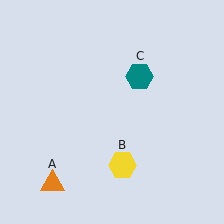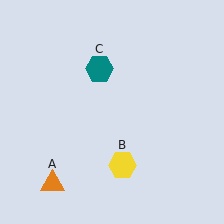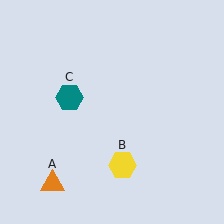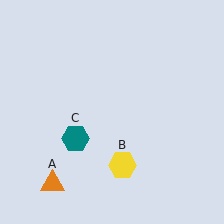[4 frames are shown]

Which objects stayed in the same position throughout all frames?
Orange triangle (object A) and yellow hexagon (object B) remained stationary.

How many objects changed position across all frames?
1 object changed position: teal hexagon (object C).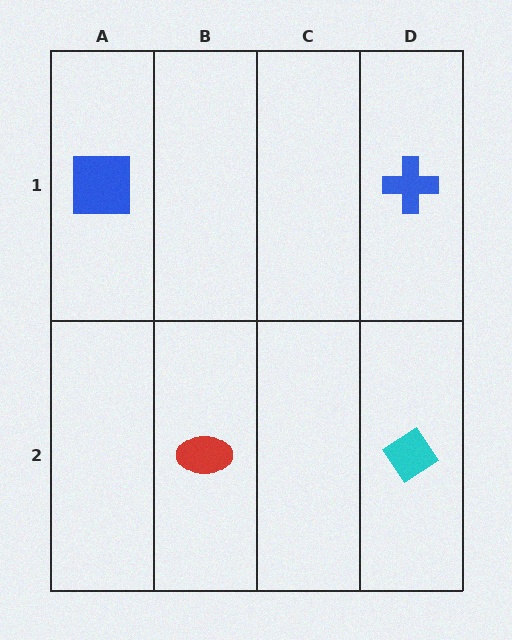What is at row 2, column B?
A red ellipse.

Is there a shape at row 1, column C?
No, that cell is empty.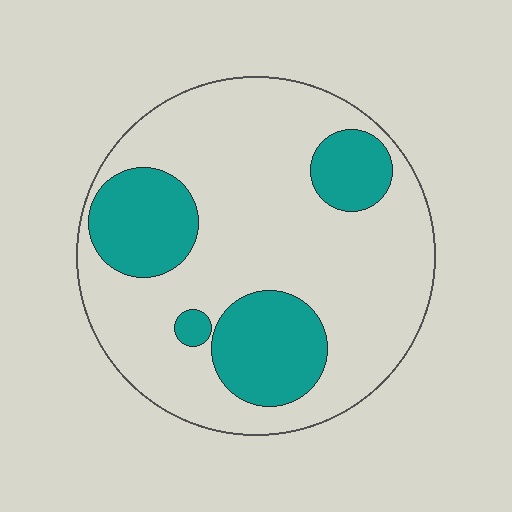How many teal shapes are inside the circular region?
4.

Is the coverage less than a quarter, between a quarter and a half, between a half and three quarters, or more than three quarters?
Between a quarter and a half.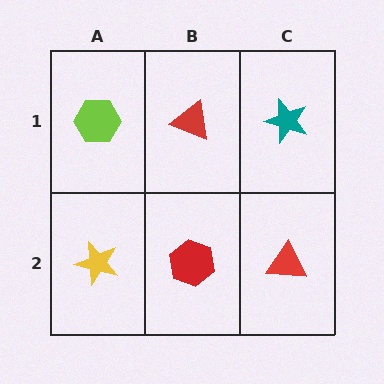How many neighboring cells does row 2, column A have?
2.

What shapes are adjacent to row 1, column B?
A red hexagon (row 2, column B), a lime hexagon (row 1, column A), a teal star (row 1, column C).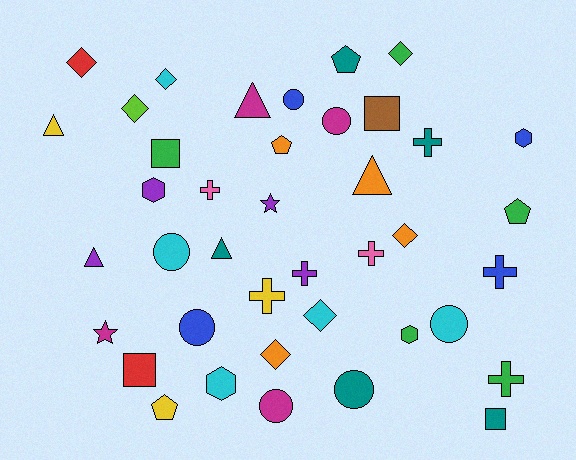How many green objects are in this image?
There are 5 green objects.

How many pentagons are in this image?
There are 4 pentagons.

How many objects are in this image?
There are 40 objects.